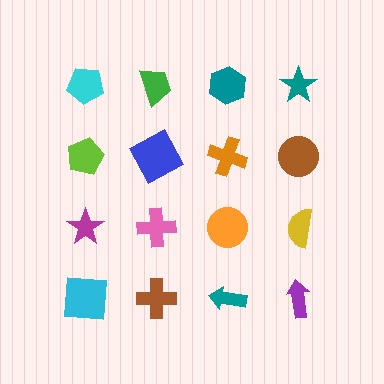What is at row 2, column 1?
A lime pentagon.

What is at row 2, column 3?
An orange cross.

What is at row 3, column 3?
An orange circle.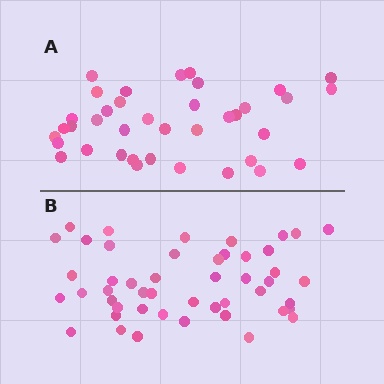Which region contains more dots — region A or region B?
Region B (the bottom region) has more dots.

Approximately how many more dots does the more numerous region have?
Region B has roughly 10 or so more dots than region A.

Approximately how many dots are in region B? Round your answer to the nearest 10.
About 50 dots. (The exact count is 48, which rounds to 50.)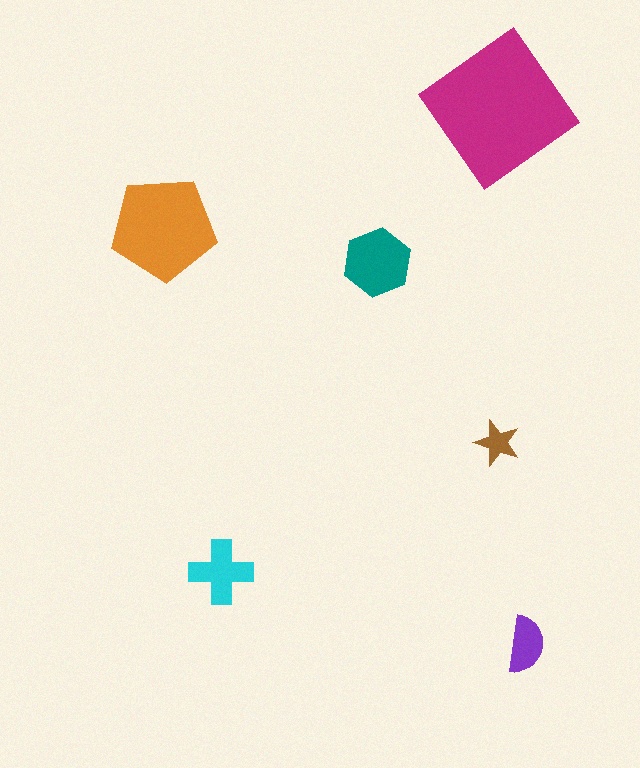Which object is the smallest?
The brown star.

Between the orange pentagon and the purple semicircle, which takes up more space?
The orange pentagon.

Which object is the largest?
The magenta diamond.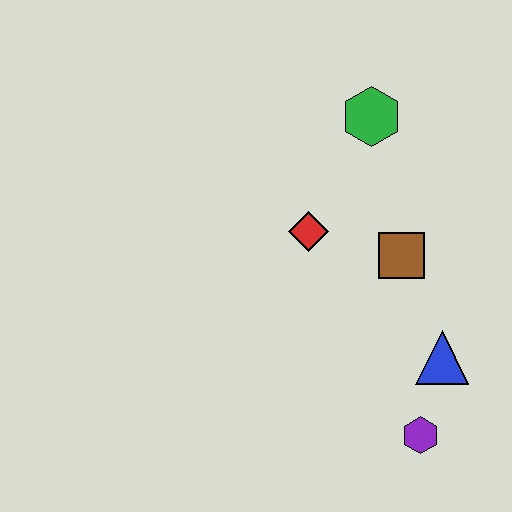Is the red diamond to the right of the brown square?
No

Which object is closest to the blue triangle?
The purple hexagon is closest to the blue triangle.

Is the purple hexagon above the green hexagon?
No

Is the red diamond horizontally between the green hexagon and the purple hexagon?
No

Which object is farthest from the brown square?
The purple hexagon is farthest from the brown square.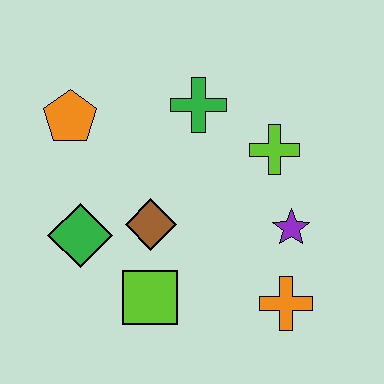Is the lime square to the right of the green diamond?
Yes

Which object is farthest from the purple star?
The orange pentagon is farthest from the purple star.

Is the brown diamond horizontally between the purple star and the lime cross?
No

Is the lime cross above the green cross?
No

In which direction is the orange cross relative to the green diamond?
The orange cross is to the right of the green diamond.